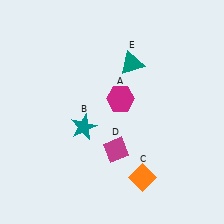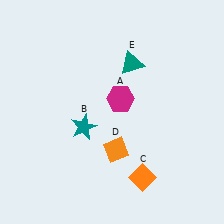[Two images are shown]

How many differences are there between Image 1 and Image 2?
There is 1 difference between the two images.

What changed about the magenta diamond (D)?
In Image 1, D is magenta. In Image 2, it changed to orange.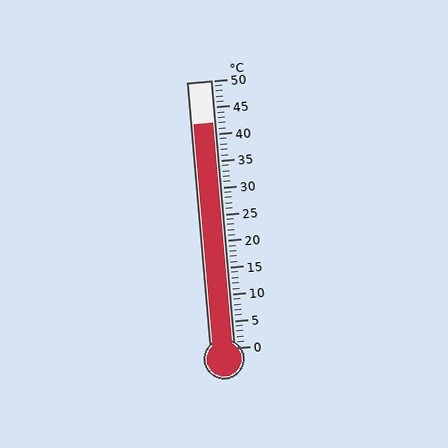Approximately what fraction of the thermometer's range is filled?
The thermometer is filled to approximately 85% of its range.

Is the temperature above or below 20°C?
The temperature is above 20°C.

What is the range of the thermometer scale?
The thermometer scale ranges from 0°C to 50°C.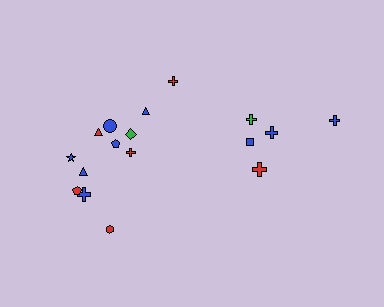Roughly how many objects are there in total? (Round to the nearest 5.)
Roughly 15 objects in total.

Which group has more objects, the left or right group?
The left group.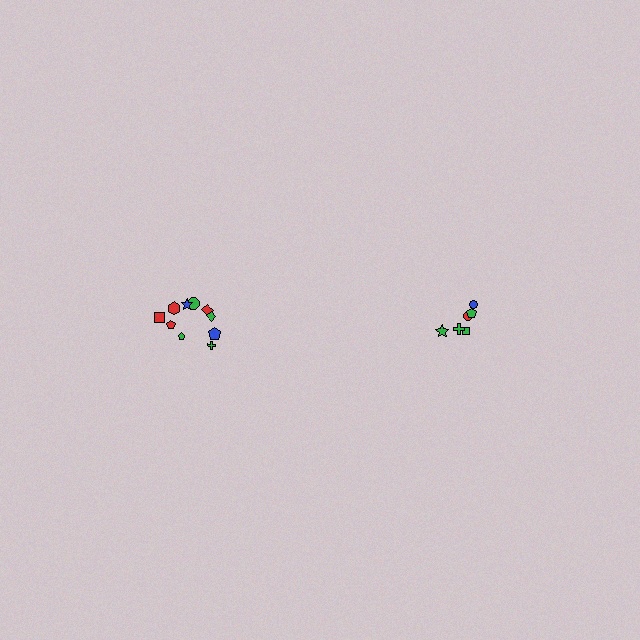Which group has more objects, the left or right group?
The left group.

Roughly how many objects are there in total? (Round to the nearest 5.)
Roughly 15 objects in total.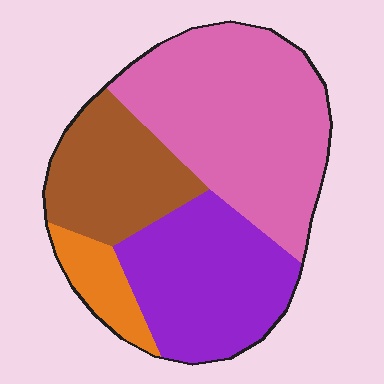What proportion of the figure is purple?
Purple covers roughly 30% of the figure.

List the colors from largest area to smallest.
From largest to smallest: pink, purple, brown, orange.